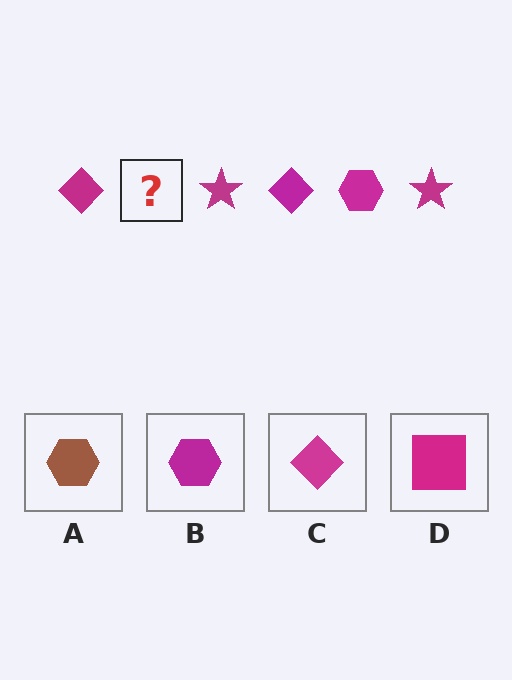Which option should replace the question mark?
Option B.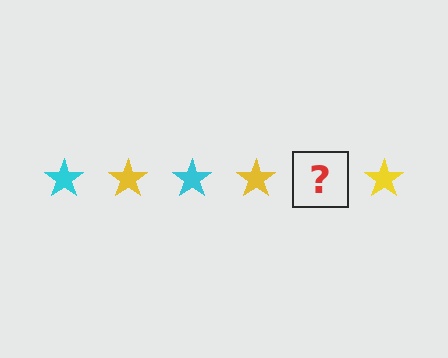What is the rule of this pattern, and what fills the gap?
The rule is that the pattern cycles through cyan, yellow stars. The gap should be filled with a cyan star.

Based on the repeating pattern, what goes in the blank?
The blank should be a cyan star.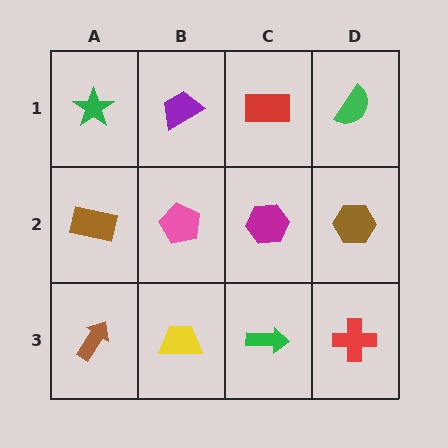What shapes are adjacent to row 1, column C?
A magenta hexagon (row 2, column C), a purple trapezoid (row 1, column B), a green semicircle (row 1, column D).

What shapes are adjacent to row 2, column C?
A red rectangle (row 1, column C), a green arrow (row 3, column C), a pink pentagon (row 2, column B), a brown hexagon (row 2, column D).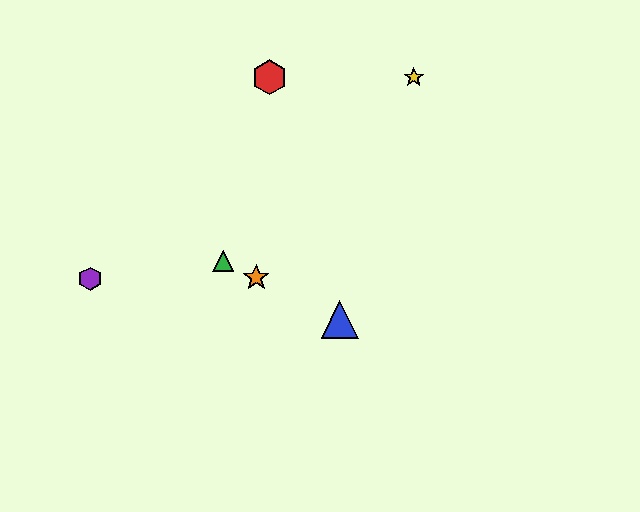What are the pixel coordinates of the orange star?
The orange star is at (256, 277).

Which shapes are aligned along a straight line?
The blue triangle, the green triangle, the orange star are aligned along a straight line.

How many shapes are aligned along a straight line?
3 shapes (the blue triangle, the green triangle, the orange star) are aligned along a straight line.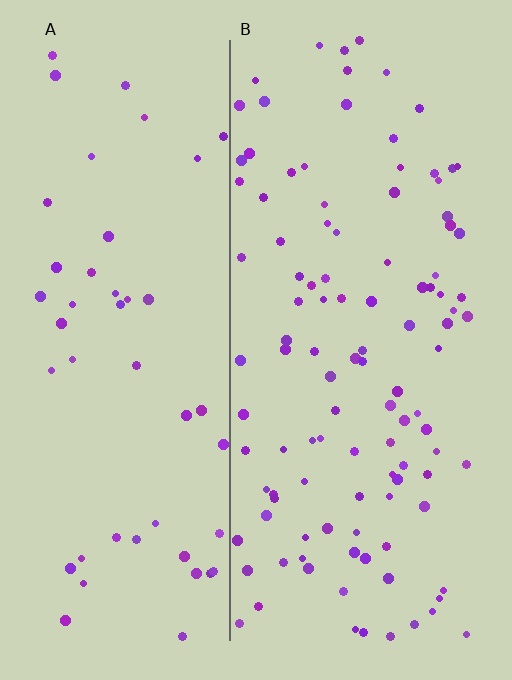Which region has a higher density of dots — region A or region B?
B (the right).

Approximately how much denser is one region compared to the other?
Approximately 2.3× — region B over region A.